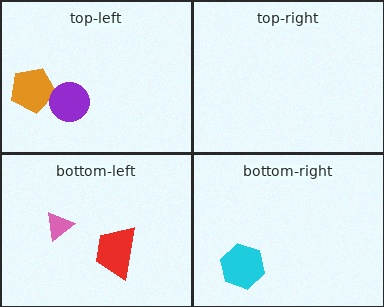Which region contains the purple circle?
The top-left region.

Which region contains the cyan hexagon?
The bottom-right region.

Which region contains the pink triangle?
The bottom-left region.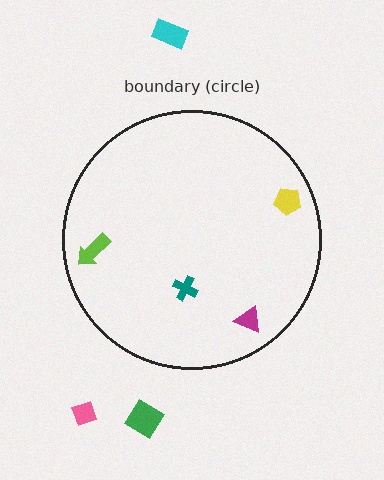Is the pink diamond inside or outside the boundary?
Outside.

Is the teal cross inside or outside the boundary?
Inside.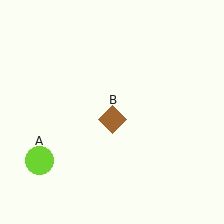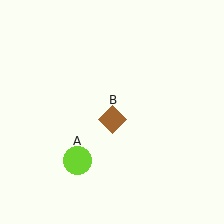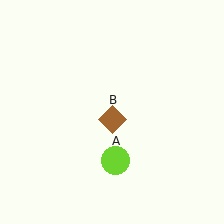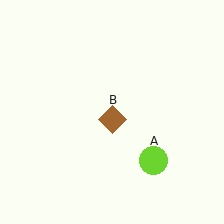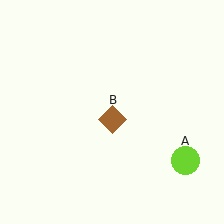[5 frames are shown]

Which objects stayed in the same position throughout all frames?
Brown diamond (object B) remained stationary.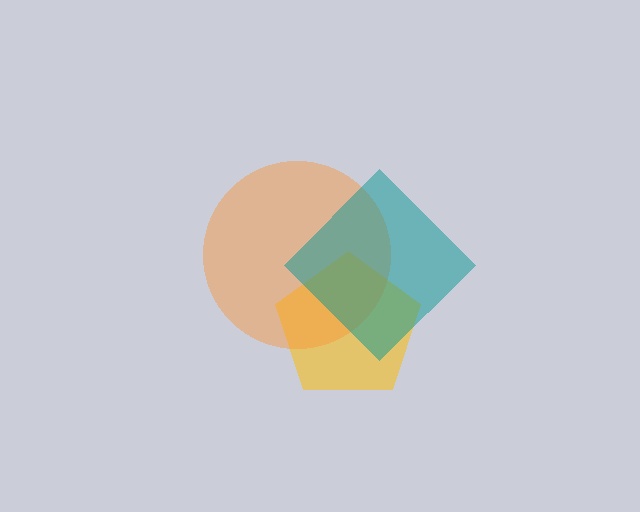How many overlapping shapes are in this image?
There are 3 overlapping shapes in the image.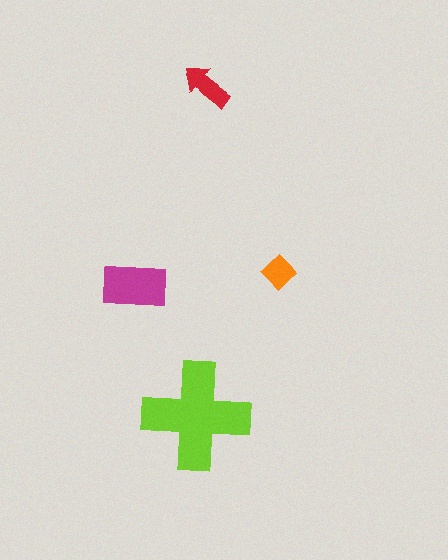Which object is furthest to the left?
The magenta rectangle is leftmost.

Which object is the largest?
The lime cross.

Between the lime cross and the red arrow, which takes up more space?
The lime cross.